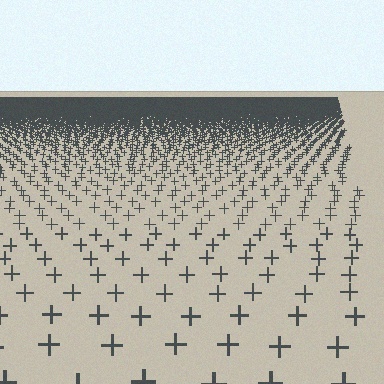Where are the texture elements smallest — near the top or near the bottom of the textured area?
Near the top.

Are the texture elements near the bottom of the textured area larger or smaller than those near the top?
Larger. Near the bottom, elements are closer to the viewer and appear at a bigger on-screen size.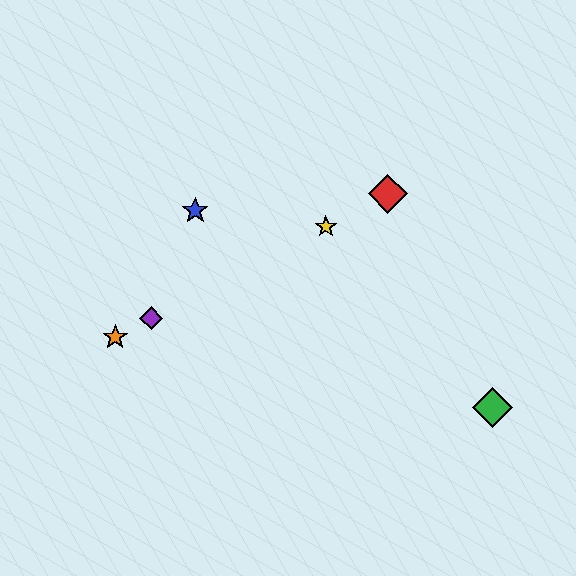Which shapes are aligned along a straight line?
The red diamond, the yellow star, the purple diamond, the orange star are aligned along a straight line.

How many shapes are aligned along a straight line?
4 shapes (the red diamond, the yellow star, the purple diamond, the orange star) are aligned along a straight line.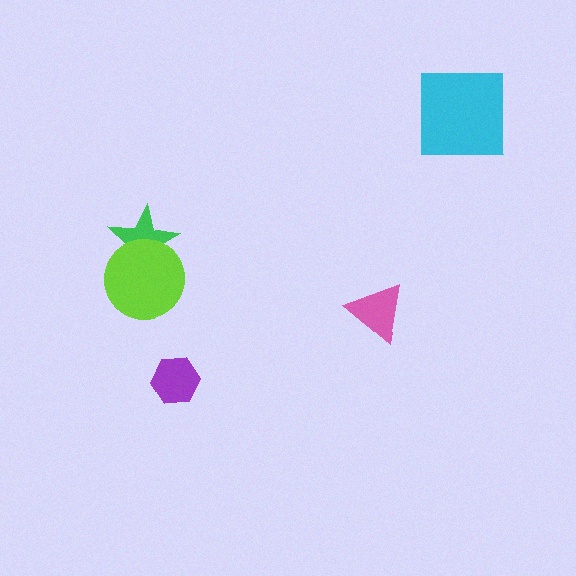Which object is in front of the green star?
The lime circle is in front of the green star.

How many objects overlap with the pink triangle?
0 objects overlap with the pink triangle.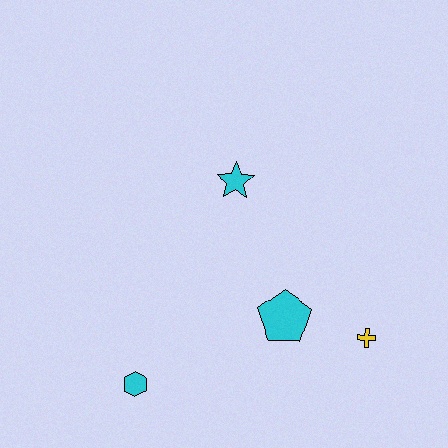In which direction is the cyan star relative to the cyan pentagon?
The cyan star is above the cyan pentagon.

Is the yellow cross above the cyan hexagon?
Yes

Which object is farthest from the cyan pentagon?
The cyan hexagon is farthest from the cyan pentagon.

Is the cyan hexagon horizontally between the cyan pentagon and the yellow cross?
No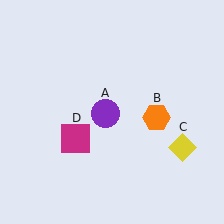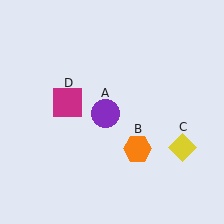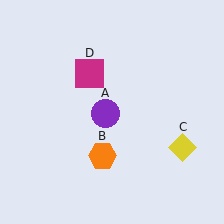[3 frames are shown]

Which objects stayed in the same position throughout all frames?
Purple circle (object A) and yellow diamond (object C) remained stationary.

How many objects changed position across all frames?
2 objects changed position: orange hexagon (object B), magenta square (object D).